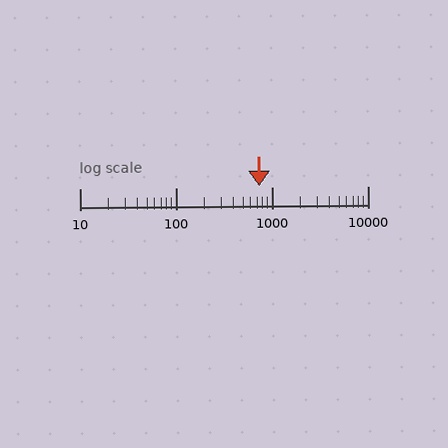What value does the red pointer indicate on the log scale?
The pointer indicates approximately 740.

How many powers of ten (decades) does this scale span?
The scale spans 3 decades, from 10 to 10000.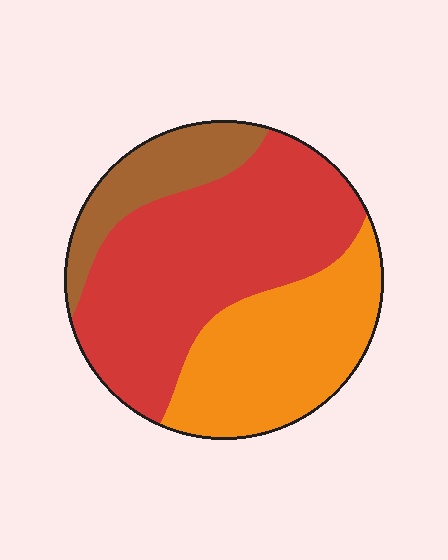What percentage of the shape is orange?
Orange takes up about one third (1/3) of the shape.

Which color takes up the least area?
Brown, at roughly 15%.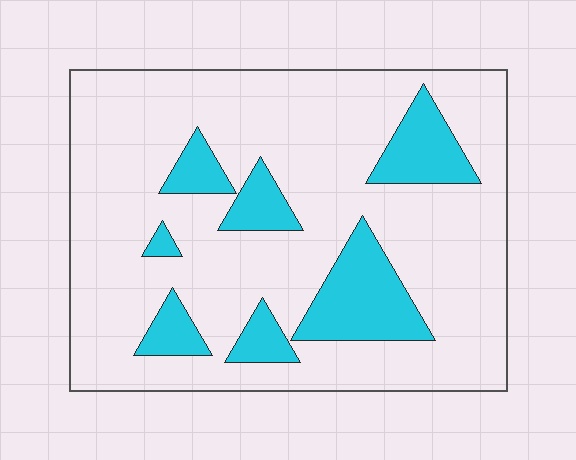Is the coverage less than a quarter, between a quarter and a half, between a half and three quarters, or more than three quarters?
Less than a quarter.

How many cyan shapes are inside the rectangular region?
7.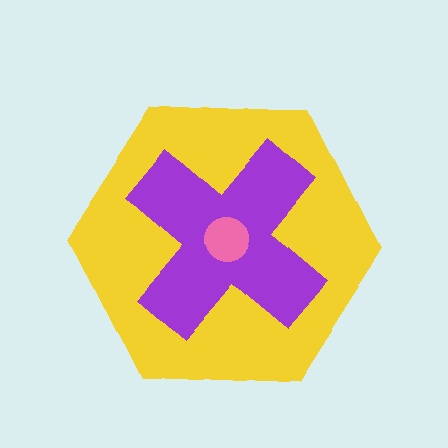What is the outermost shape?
The yellow hexagon.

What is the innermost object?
The pink circle.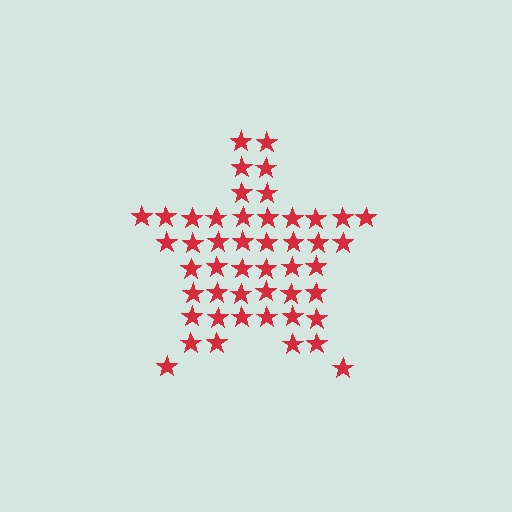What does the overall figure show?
The overall figure shows a star.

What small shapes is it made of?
It is made of small stars.